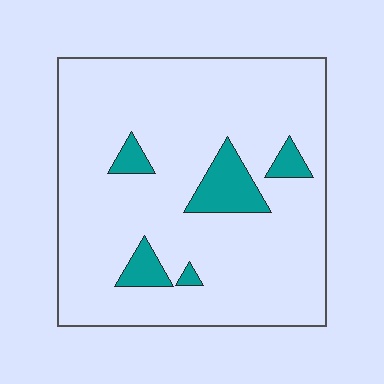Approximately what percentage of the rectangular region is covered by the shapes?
Approximately 10%.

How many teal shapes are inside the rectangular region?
5.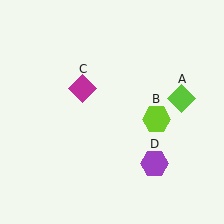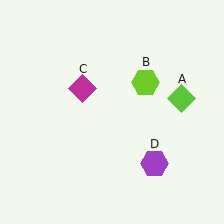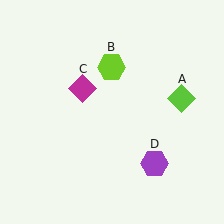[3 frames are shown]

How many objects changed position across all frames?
1 object changed position: lime hexagon (object B).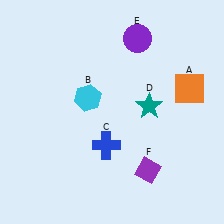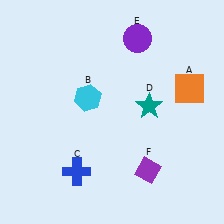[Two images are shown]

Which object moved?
The blue cross (C) moved left.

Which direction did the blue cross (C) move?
The blue cross (C) moved left.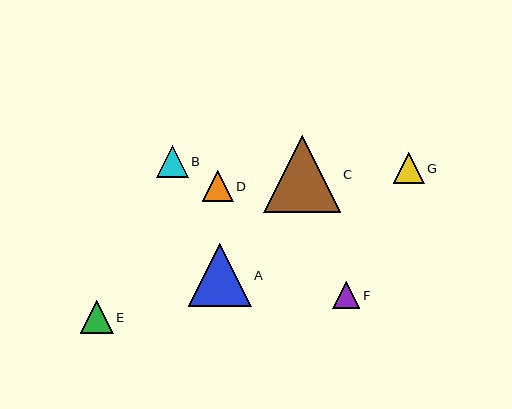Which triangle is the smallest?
Triangle F is the smallest with a size of approximately 27 pixels.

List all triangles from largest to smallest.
From largest to smallest: C, A, E, B, G, D, F.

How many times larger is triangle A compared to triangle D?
Triangle A is approximately 2.0 times the size of triangle D.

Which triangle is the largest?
Triangle C is the largest with a size of approximately 76 pixels.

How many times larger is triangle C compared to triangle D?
Triangle C is approximately 2.5 times the size of triangle D.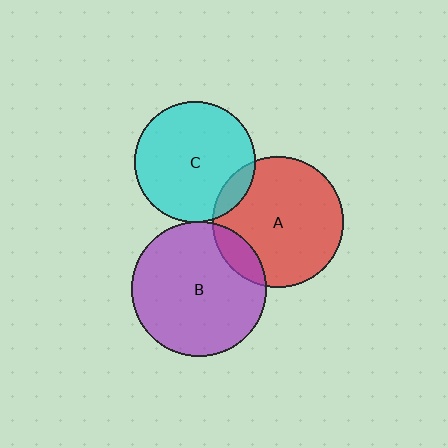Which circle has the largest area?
Circle B (purple).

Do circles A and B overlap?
Yes.